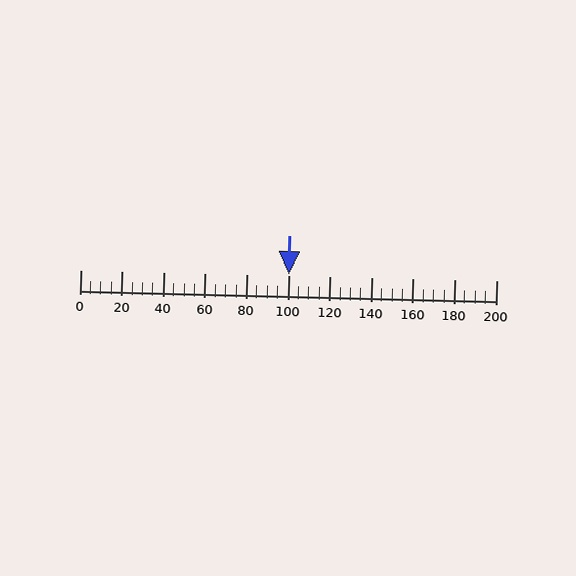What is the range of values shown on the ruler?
The ruler shows values from 0 to 200.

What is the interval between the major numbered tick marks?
The major tick marks are spaced 20 units apart.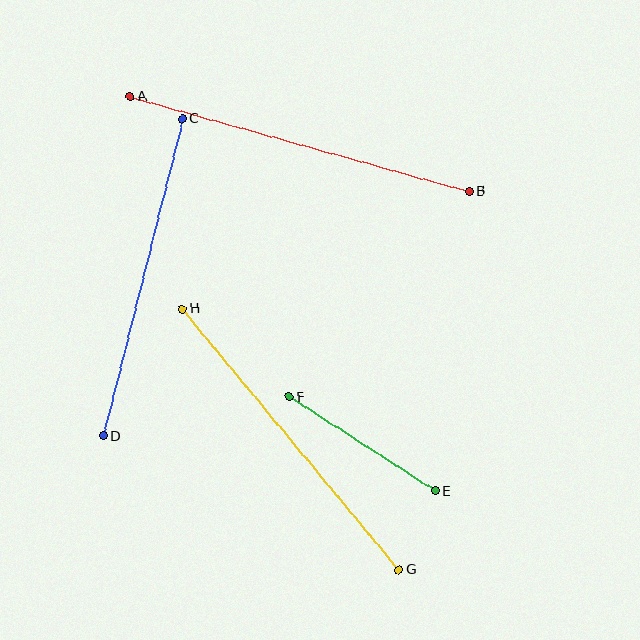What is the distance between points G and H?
The distance is approximately 339 pixels.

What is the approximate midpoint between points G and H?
The midpoint is at approximately (291, 439) pixels.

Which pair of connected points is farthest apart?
Points A and B are farthest apart.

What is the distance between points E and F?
The distance is approximately 173 pixels.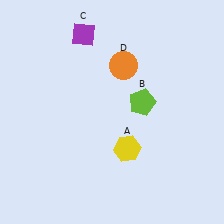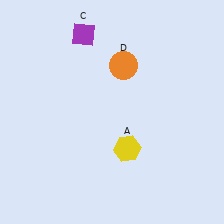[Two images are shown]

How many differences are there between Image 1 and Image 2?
There is 1 difference between the two images.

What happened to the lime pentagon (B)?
The lime pentagon (B) was removed in Image 2. It was in the top-right area of Image 1.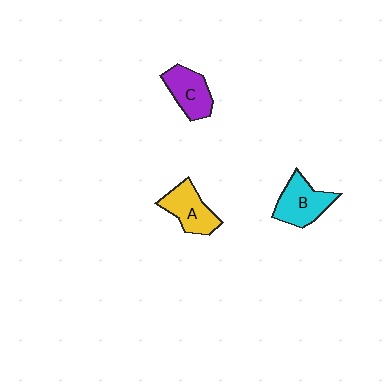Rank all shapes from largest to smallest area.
From largest to smallest: B (cyan), A (yellow), C (purple).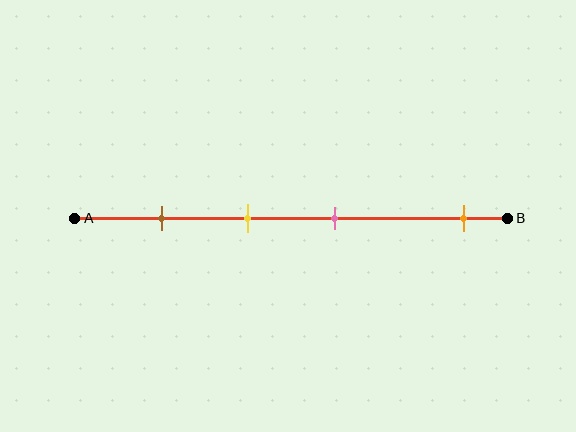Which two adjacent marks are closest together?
The yellow and pink marks are the closest adjacent pair.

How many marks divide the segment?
There are 4 marks dividing the segment.